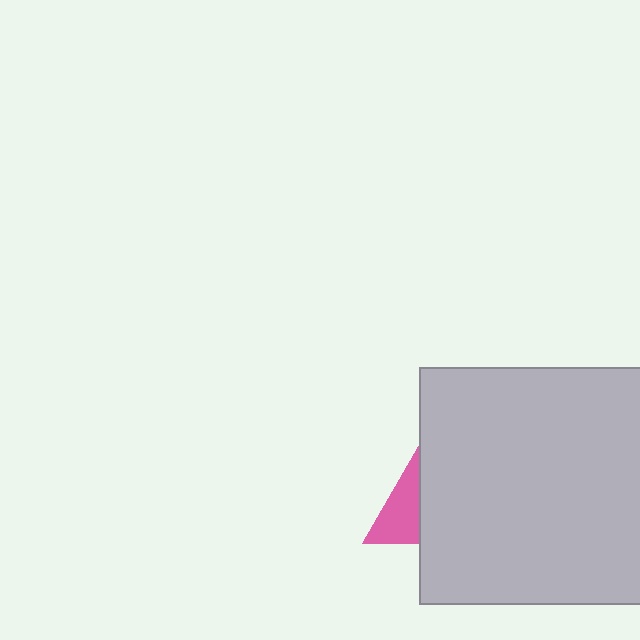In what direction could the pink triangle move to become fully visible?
The pink triangle could move left. That would shift it out from behind the light gray square entirely.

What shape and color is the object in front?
The object in front is a light gray square.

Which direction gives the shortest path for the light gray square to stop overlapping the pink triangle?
Moving right gives the shortest separation.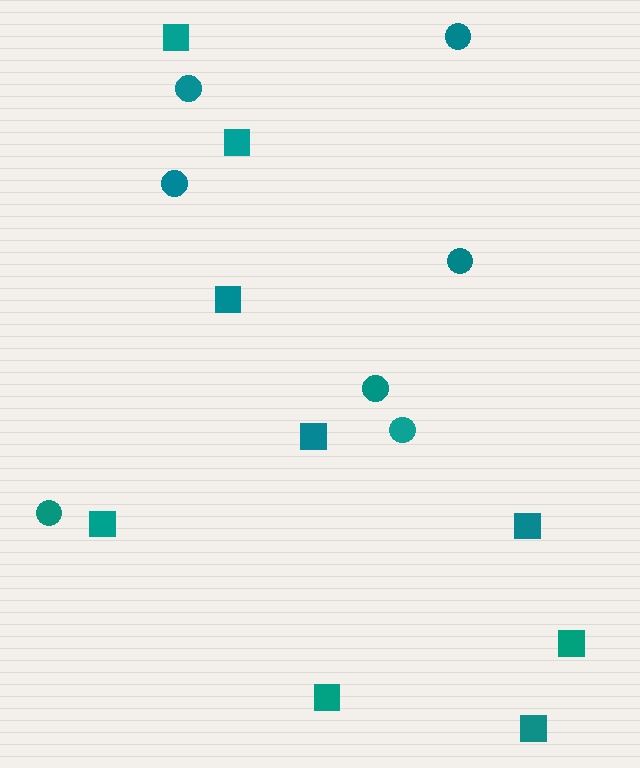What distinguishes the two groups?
There are 2 groups: one group of circles (7) and one group of squares (9).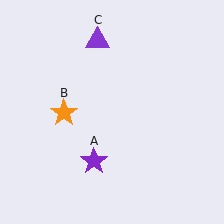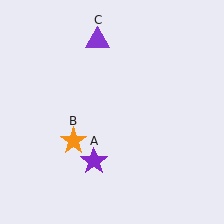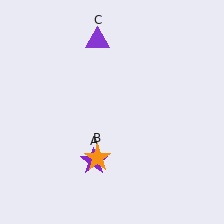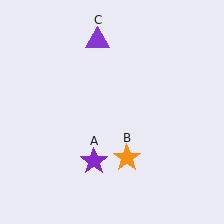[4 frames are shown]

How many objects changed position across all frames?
1 object changed position: orange star (object B).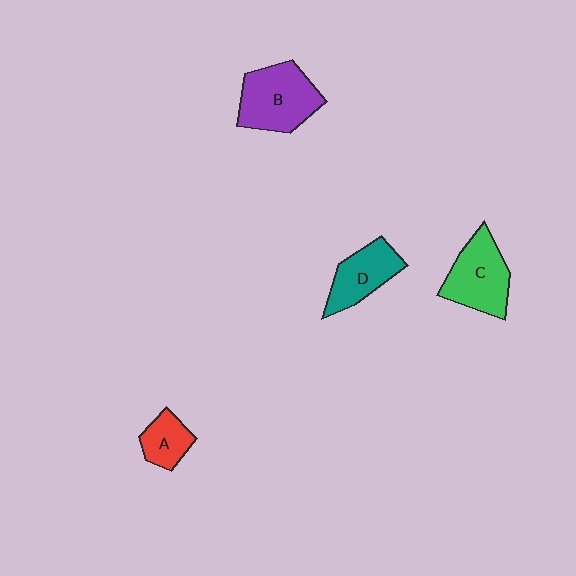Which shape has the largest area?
Shape B (purple).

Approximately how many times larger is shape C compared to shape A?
Approximately 1.9 times.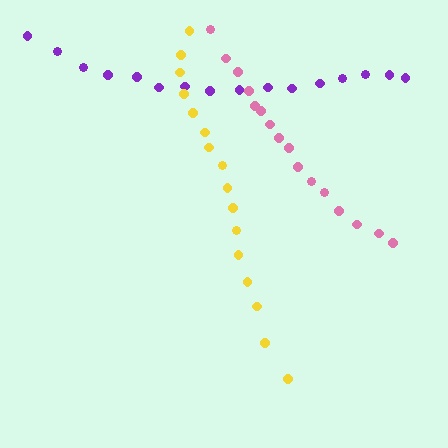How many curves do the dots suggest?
There are 3 distinct paths.